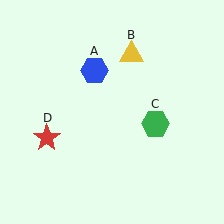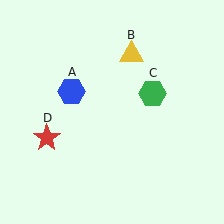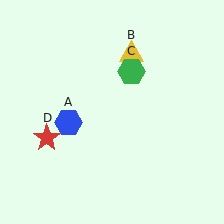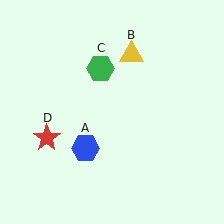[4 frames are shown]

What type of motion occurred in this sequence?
The blue hexagon (object A), green hexagon (object C) rotated counterclockwise around the center of the scene.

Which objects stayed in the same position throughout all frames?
Yellow triangle (object B) and red star (object D) remained stationary.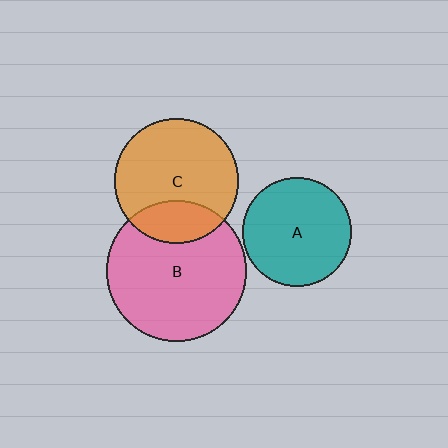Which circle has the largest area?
Circle B (pink).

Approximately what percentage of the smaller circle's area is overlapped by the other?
Approximately 25%.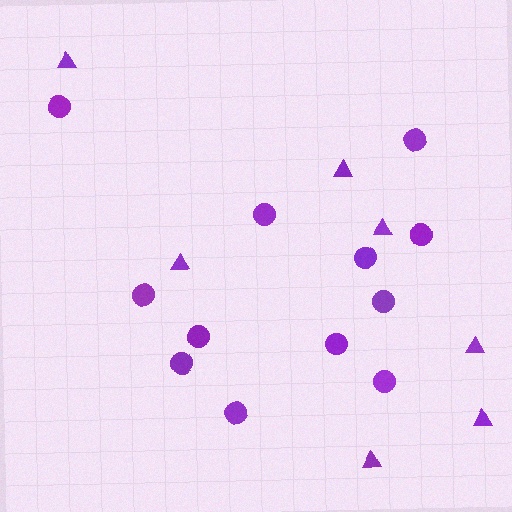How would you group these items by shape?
There are 2 groups: one group of triangles (7) and one group of circles (12).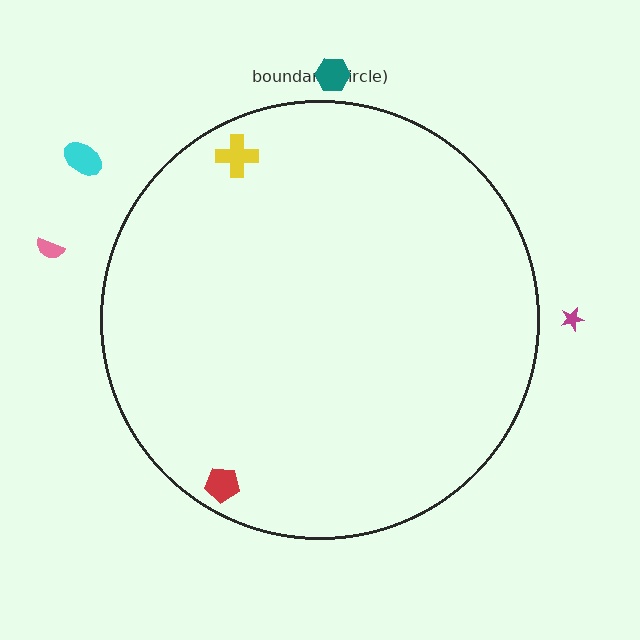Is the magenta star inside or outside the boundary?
Outside.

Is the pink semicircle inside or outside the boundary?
Outside.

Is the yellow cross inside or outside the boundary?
Inside.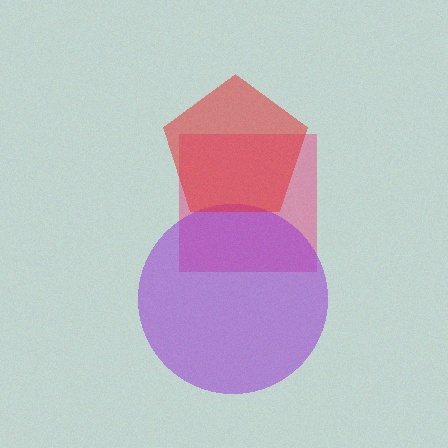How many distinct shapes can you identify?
There are 3 distinct shapes: a pink square, a purple circle, a red pentagon.